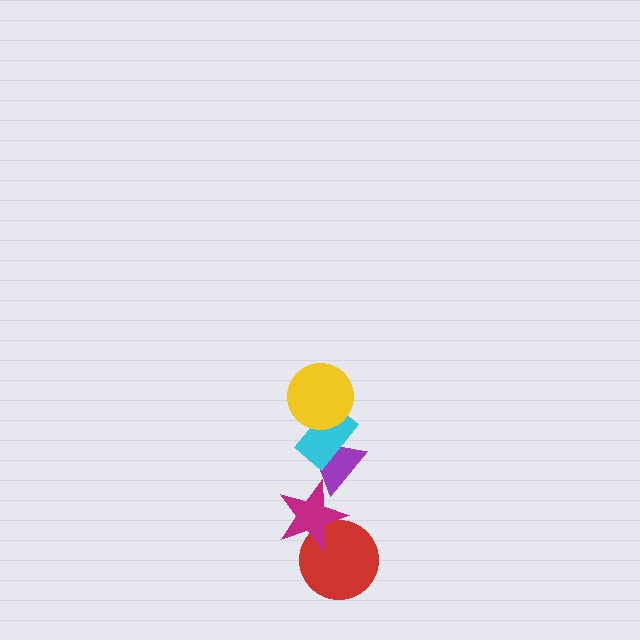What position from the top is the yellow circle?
The yellow circle is 1st from the top.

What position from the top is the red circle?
The red circle is 5th from the top.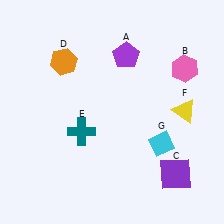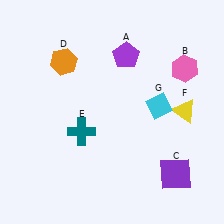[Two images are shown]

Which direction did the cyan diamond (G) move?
The cyan diamond (G) moved up.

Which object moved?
The cyan diamond (G) moved up.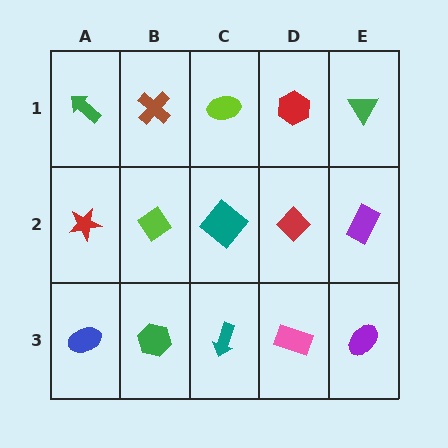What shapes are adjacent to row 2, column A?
A green arrow (row 1, column A), a blue ellipse (row 3, column A), a lime diamond (row 2, column B).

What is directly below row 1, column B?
A lime diamond.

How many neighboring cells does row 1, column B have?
3.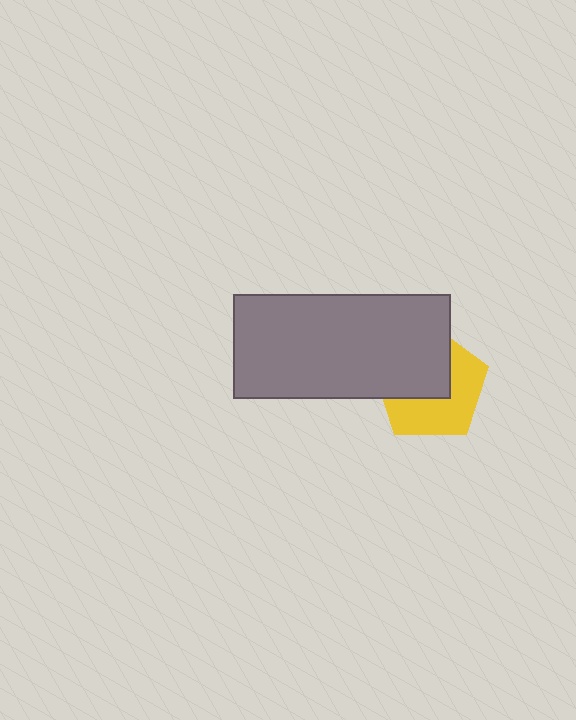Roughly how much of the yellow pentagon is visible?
About half of it is visible (roughly 51%).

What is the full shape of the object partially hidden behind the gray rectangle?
The partially hidden object is a yellow pentagon.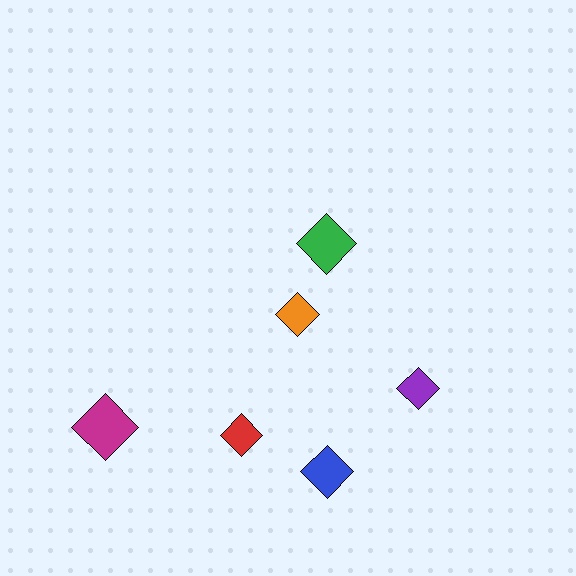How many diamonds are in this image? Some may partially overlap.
There are 6 diamonds.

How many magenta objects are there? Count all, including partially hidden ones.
There is 1 magenta object.